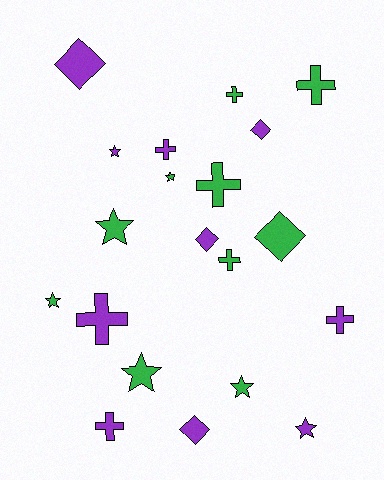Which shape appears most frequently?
Cross, with 8 objects.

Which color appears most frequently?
Purple, with 10 objects.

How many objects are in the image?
There are 20 objects.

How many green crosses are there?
There are 4 green crosses.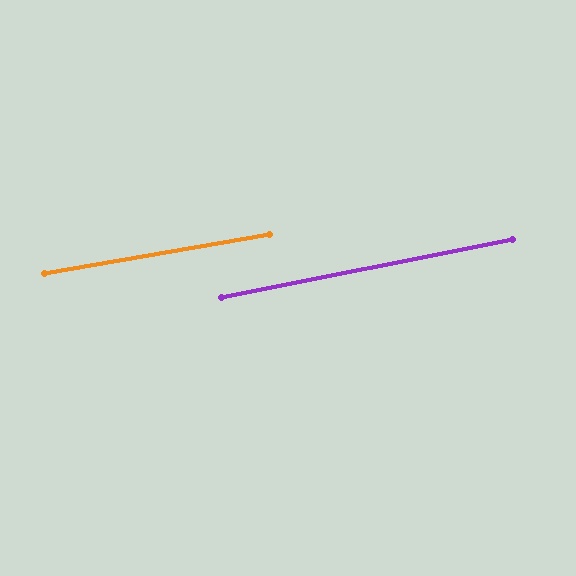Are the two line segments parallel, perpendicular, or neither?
Parallel — their directions differ by only 1.3°.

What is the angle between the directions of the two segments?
Approximately 1 degree.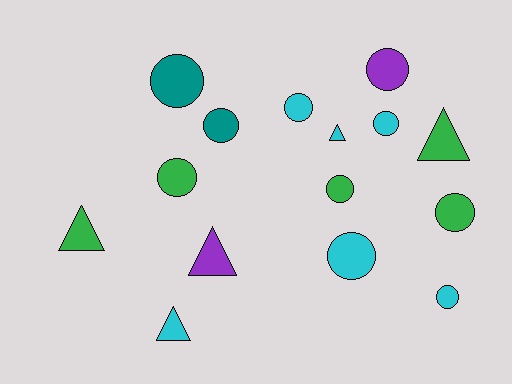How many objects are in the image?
There are 15 objects.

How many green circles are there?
There are 3 green circles.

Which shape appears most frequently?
Circle, with 10 objects.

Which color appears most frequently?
Cyan, with 6 objects.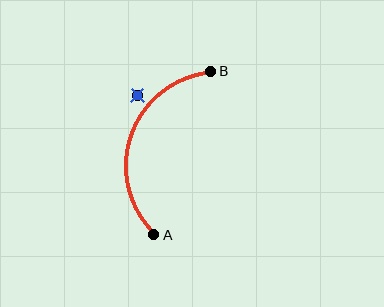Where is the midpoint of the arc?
The arc midpoint is the point on the curve farthest from the straight line joining A and B. It sits to the left of that line.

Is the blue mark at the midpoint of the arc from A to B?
No — the blue mark does not lie on the arc at all. It sits slightly outside the curve.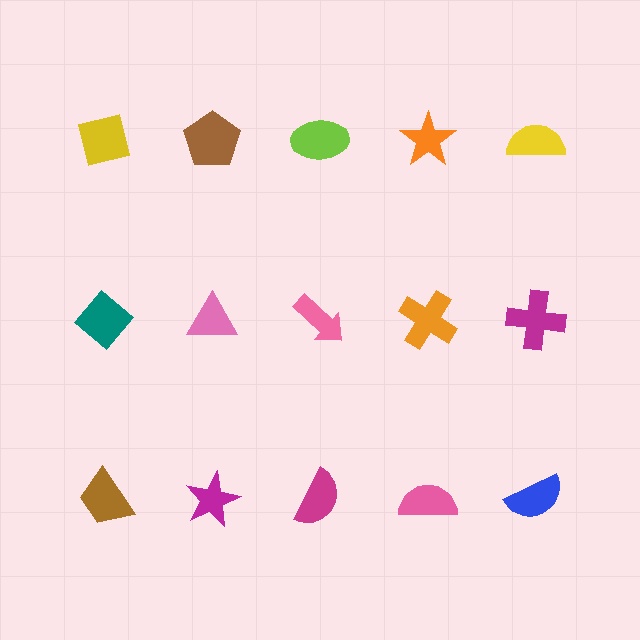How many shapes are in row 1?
5 shapes.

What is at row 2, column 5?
A magenta cross.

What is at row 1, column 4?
An orange star.